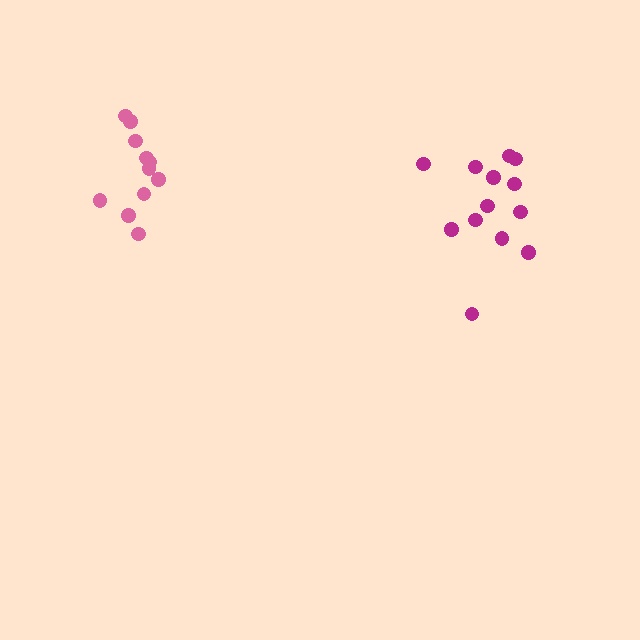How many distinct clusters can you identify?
There are 2 distinct clusters.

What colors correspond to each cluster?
The clusters are colored: magenta, pink.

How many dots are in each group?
Group 1: 13 dots, Group 2: 11 dots (24 total).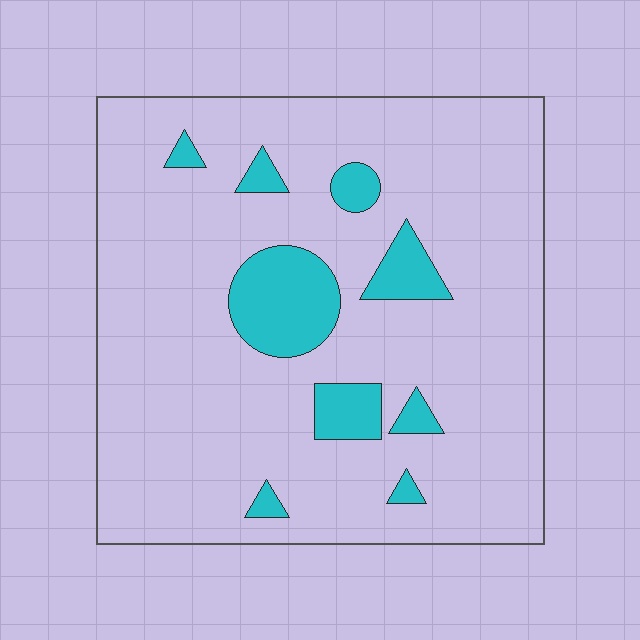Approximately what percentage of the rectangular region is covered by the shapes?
Approximately 10%.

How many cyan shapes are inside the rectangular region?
9.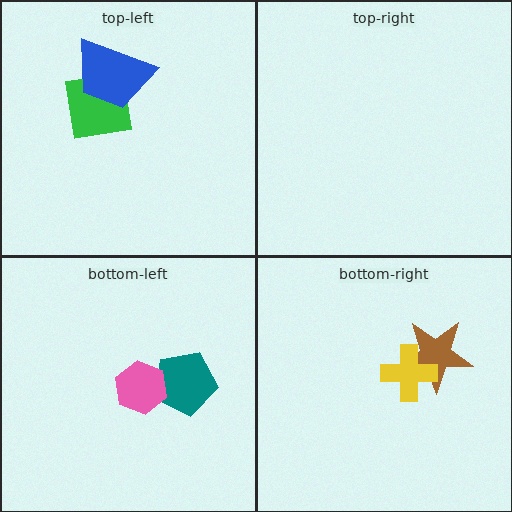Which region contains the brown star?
The bottom-right region.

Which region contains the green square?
The top-left region.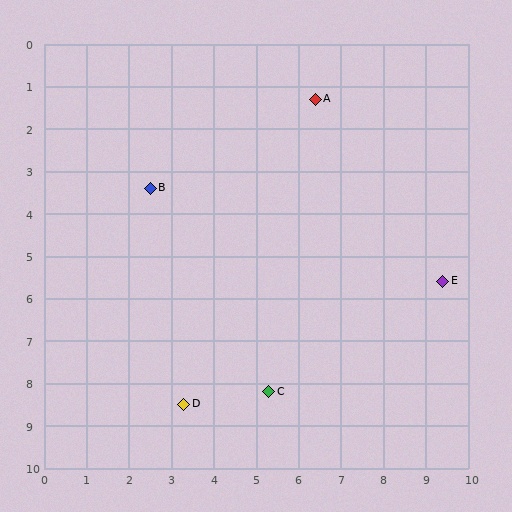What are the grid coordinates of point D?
Point D is at approximately (3.3, 8.5).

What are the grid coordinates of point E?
Point E is at approximately (9.4, 5.6).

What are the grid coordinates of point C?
Point C is at approximately (5.3, 8.2).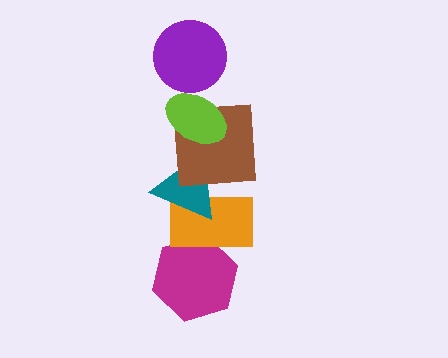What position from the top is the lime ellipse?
The lime ellipse is 2nd from the top.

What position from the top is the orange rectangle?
The orange rectangle is 5th from the top.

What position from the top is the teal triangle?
The teal triangle is 4th from the top.